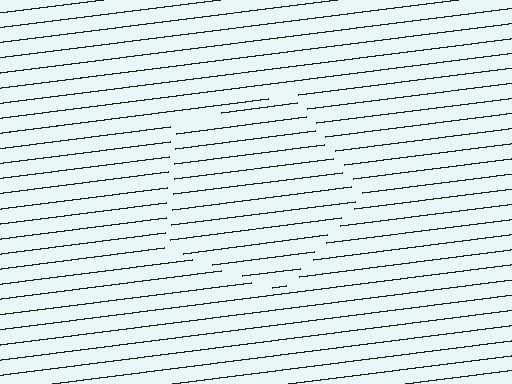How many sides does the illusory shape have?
5 sides — the line-ends trace a pentagon.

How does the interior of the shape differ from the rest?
The interior of the shape contains the same grating, shifted by half a period — the contour is defined by the phase discontinuity where line-ends from the inner and outer gratings abut.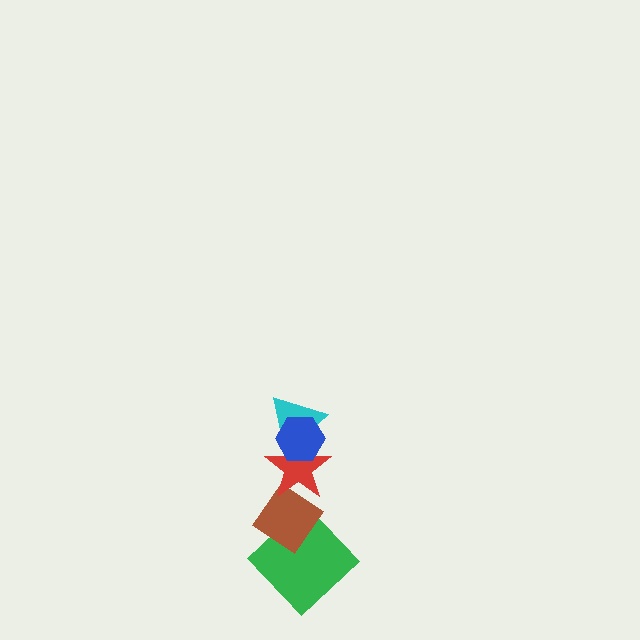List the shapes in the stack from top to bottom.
From top to bottom: the blue hexagon, the cyan triangle, the red star, the brown diamond, the green diamond.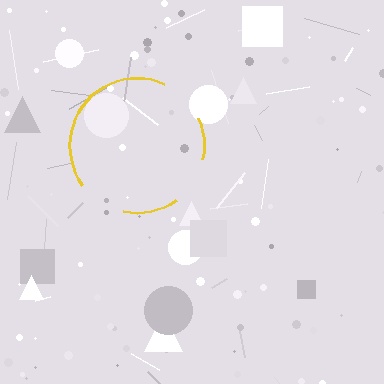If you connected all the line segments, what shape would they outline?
They would outline a circle.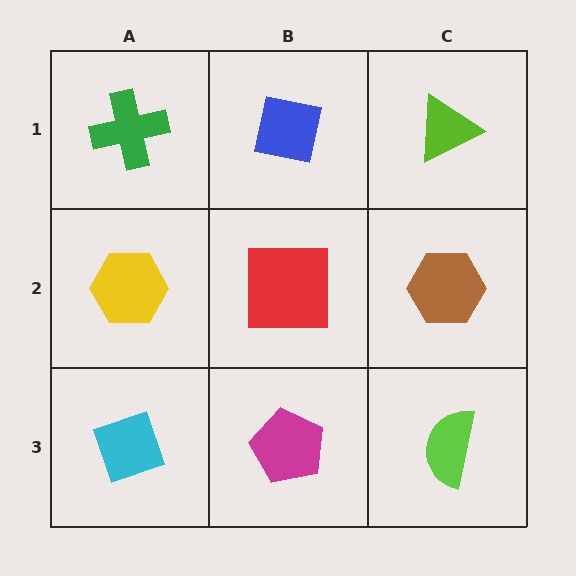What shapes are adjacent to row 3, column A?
A yellow hexagon (row 2, column A), a magenta pentagon (row 3, column B).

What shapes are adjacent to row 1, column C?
A brown hexagon (row 2, column C), a blue square (row 1, column B).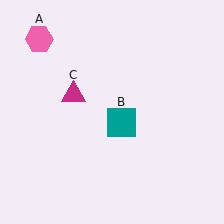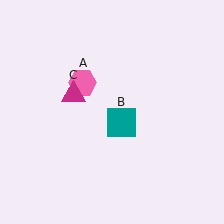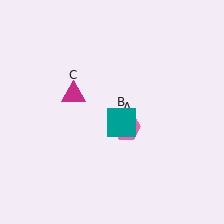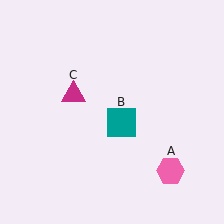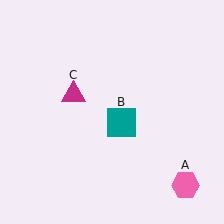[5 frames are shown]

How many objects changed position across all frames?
1 object changed position: pink hexagon (object A).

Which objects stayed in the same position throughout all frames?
Teal square (object B) and magenta triangle (object C) remained stationary.